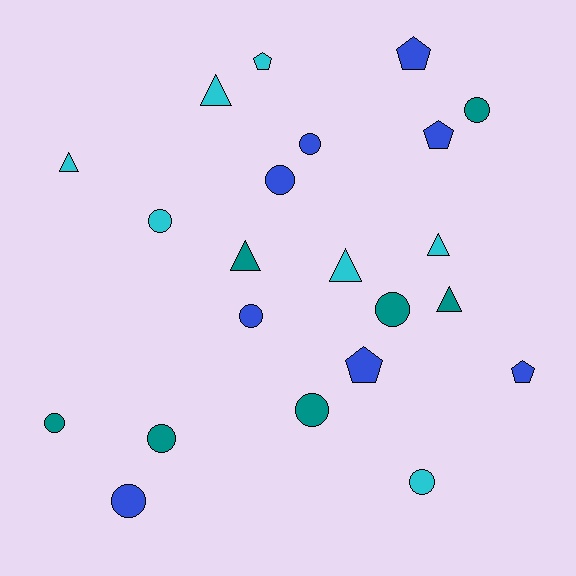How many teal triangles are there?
There are 2 teal triangles.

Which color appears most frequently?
Blue, with 8 objects.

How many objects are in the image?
There are 22 objects.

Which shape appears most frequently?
Circle, with 11 objects.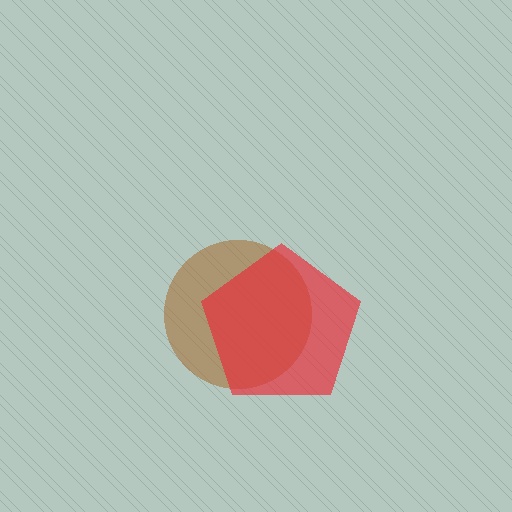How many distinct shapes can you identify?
There are 2 distinct shapes: a brown circle, a red pentagon.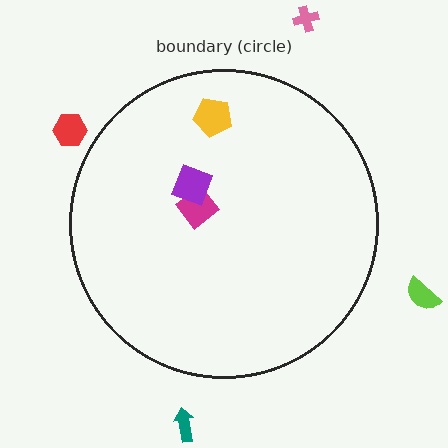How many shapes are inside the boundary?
3 inside, 4 outside.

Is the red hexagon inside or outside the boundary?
Outside.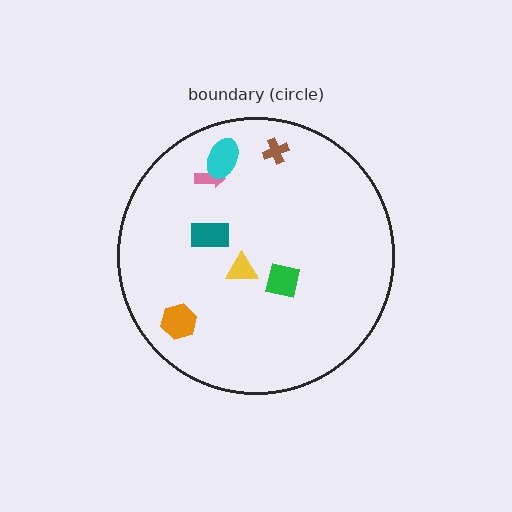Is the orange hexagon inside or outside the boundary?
Inside.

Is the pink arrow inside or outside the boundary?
Inside.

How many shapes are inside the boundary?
7 inside, 0 outside.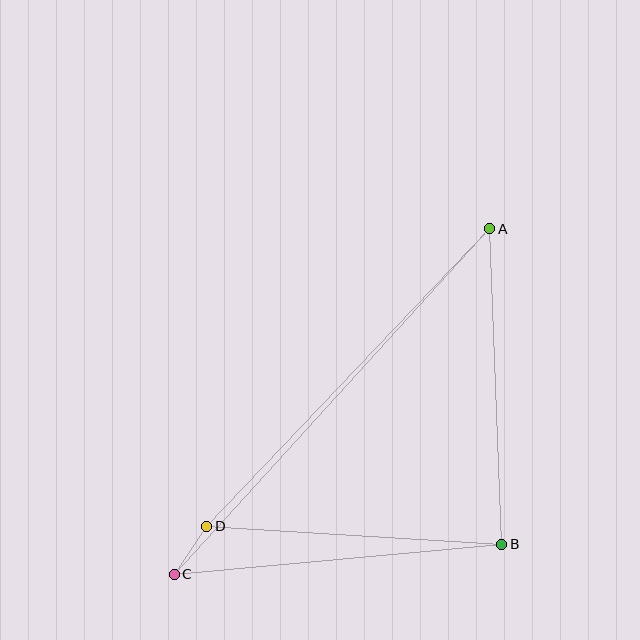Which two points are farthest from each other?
Points A and C are farthest from each other.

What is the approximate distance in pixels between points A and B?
The distance between A and B is approximately 316 pixels.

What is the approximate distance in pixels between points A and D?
The distance between A and D is approximately 410 pixels.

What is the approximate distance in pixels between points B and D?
The distance between B and D is approximately 295 pixels.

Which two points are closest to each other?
Points C and D are closest to each other.